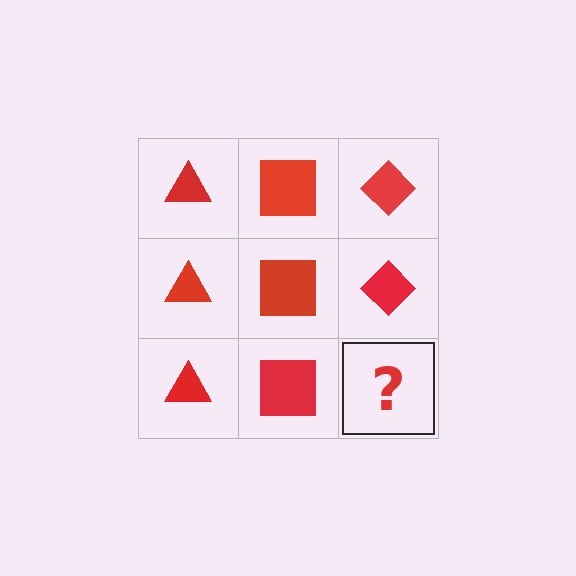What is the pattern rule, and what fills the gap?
The rule is that each column has a consistent shape. The gap should be filled with a red diamond.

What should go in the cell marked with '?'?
The missing cell should contain a red diamond.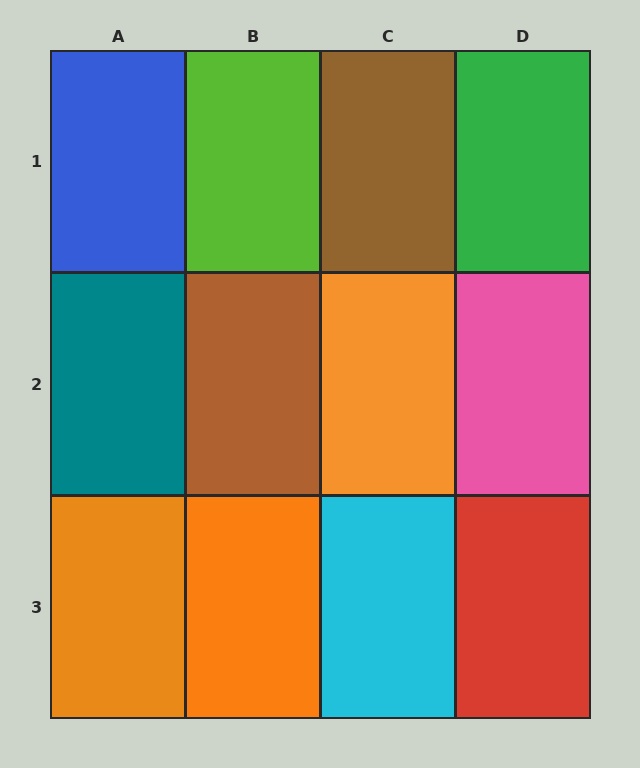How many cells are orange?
3 cells are orange.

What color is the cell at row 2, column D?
Pink.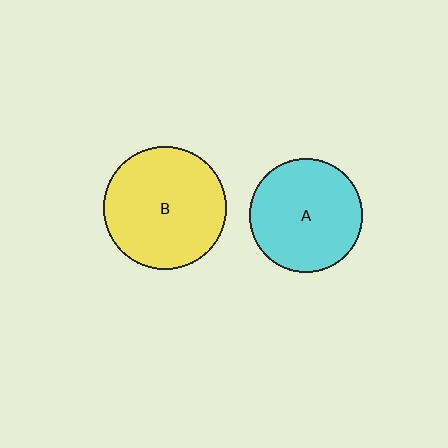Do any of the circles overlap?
No, none of the circles overlap.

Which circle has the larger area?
Circle B (yellow).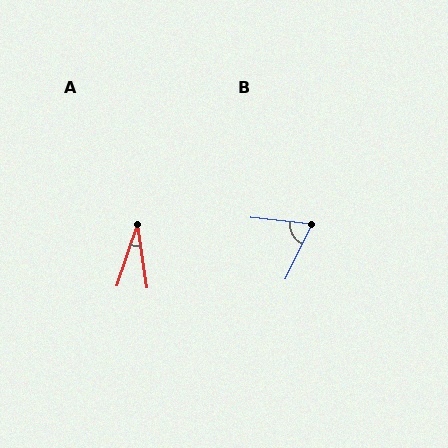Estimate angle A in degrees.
Approximately 27 degrees.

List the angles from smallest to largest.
A (27°), B (70°).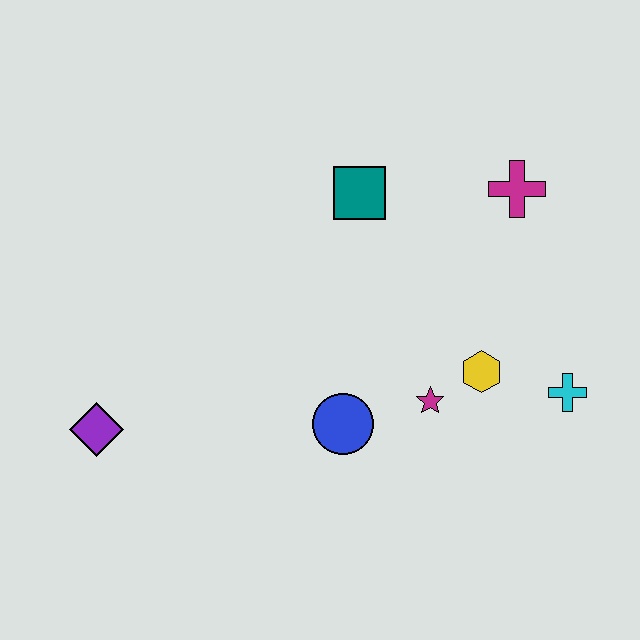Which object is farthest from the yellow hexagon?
The purple diamond is farthest from the yellow hexagon.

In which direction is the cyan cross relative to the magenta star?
The cyan cross is to the right of the magenta star.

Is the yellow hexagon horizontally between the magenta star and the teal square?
No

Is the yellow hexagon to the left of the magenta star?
No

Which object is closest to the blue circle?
The magenta star is closest to the blue circle.